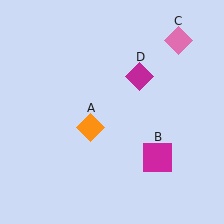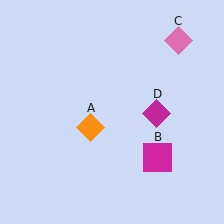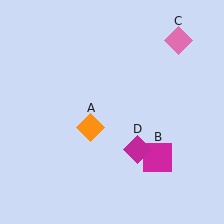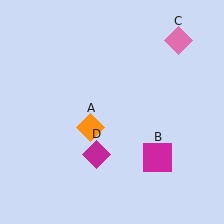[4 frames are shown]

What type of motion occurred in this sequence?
The magenta diamond (object D) rotated clockwise around the center of the scene.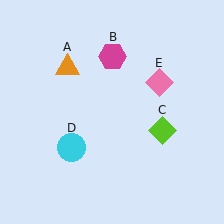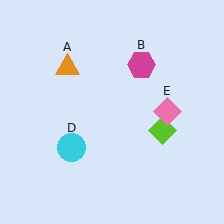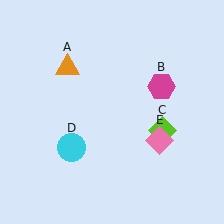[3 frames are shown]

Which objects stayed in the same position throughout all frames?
Orange triangle (object A) and lime diamond (object C) and cyan circle (object D) remained stationary.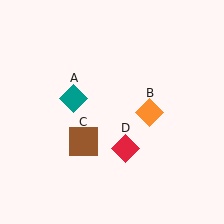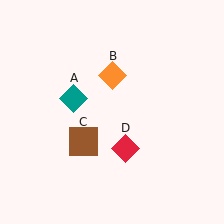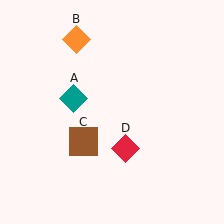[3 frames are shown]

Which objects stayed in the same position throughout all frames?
Teal diamond (object A) and brown square (object C) and red diamond (object D) remained stationary.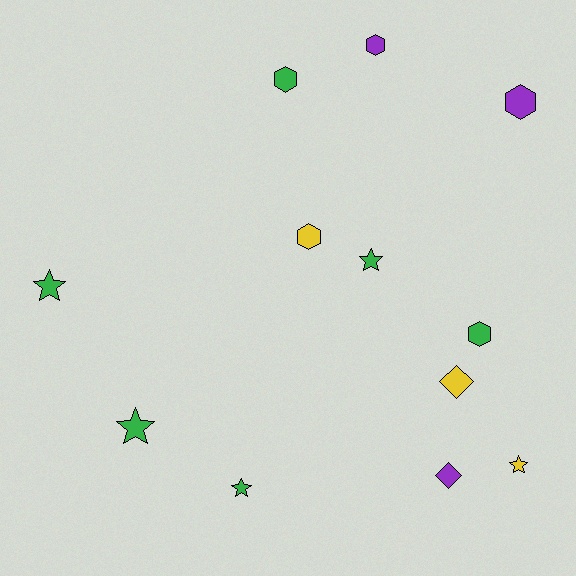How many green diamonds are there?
There are no green diamonds.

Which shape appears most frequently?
Hexagon, with 5 objects.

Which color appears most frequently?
Green, with 6 objects.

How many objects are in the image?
There are 12 objects.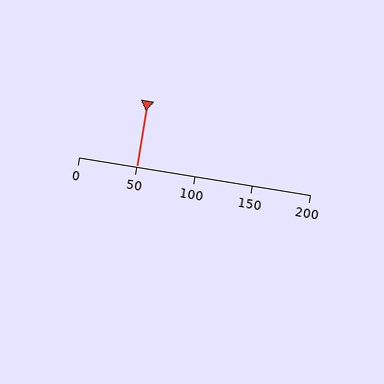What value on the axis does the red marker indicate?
The marker indicates approximately 50.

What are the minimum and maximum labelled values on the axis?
The axis runs from 0 to 200.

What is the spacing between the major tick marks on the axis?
The major ticks are spaced 50 apart.